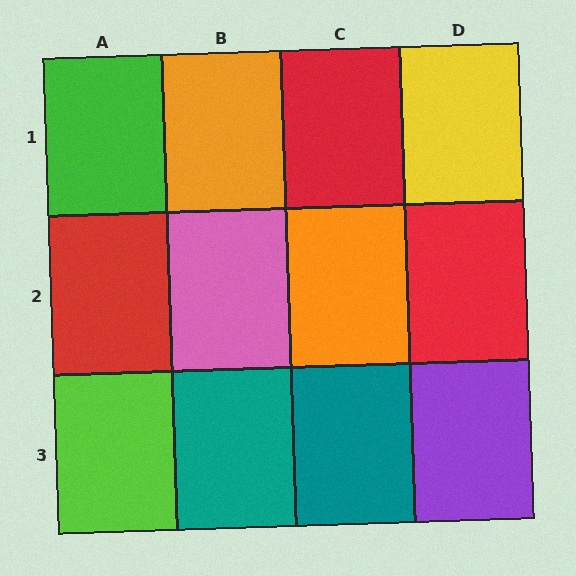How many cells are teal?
2 cells are teal.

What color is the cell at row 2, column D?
Red.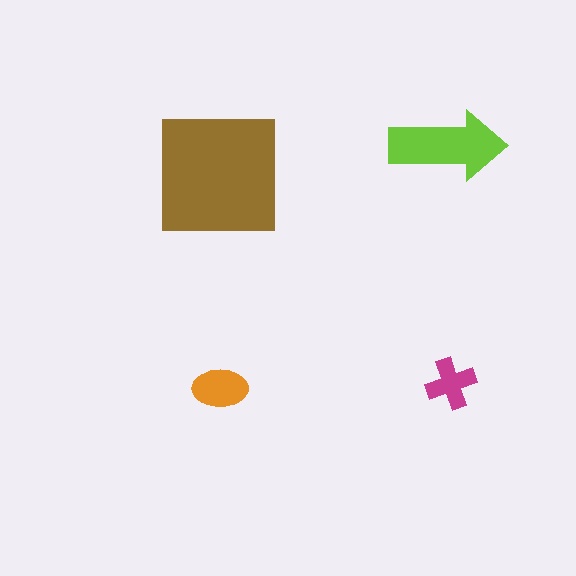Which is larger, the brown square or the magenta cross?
The brown square.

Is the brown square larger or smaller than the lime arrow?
Larger.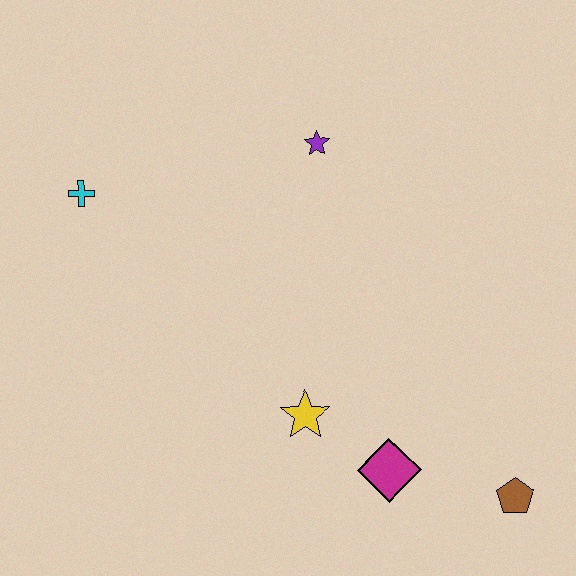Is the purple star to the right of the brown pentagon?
No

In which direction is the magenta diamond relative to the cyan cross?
The magenta diamond is to the right of the cyan cross.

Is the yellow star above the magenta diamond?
Yes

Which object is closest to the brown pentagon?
The magenta diamond is closest to the brown pentagon.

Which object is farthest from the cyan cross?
The brown pentagon is farthest from the cyan cross.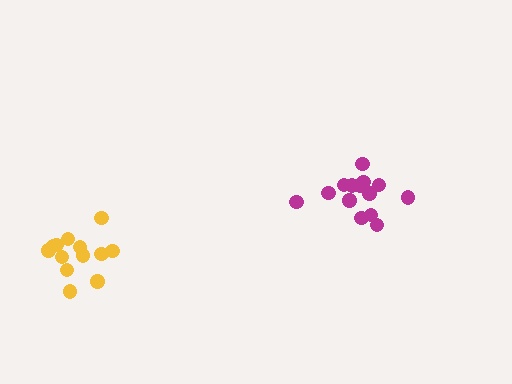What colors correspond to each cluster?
The clusters are colored: magenta, yellow.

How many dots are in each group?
Group 1: 14 dots, Group 2: 13 dots (27 total).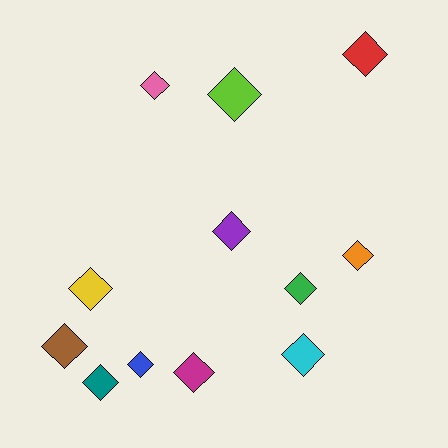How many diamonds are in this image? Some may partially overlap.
There are 12 diamonds.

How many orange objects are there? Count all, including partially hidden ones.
There is 1 orange object.